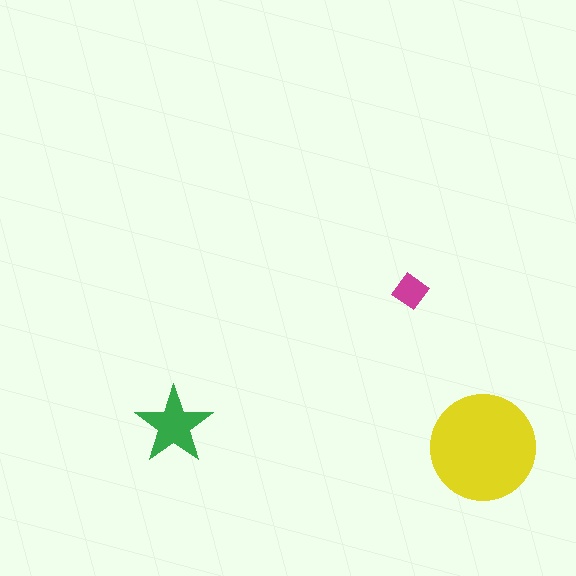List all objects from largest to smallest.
The yellow circle, the green star, the magenta diamond.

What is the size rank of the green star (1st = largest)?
2nd.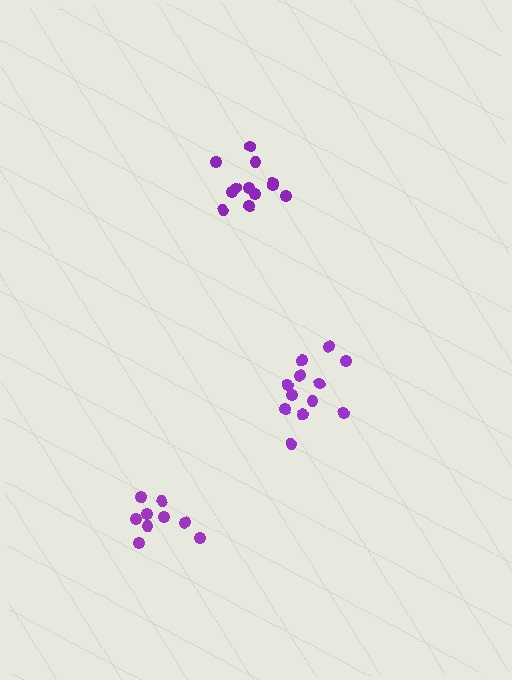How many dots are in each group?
Group 1: 9 dots, Group 2: 12 dots, Group 3: 12 dots (33 total).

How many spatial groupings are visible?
There are 3 spatial groupings.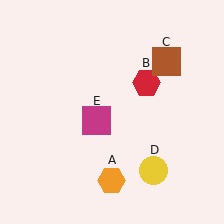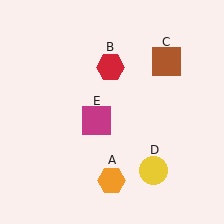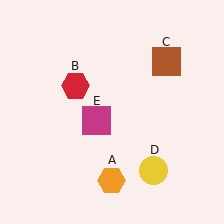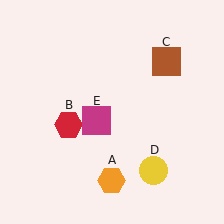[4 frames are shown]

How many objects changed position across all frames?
1 object changed position: red hexagon (object B).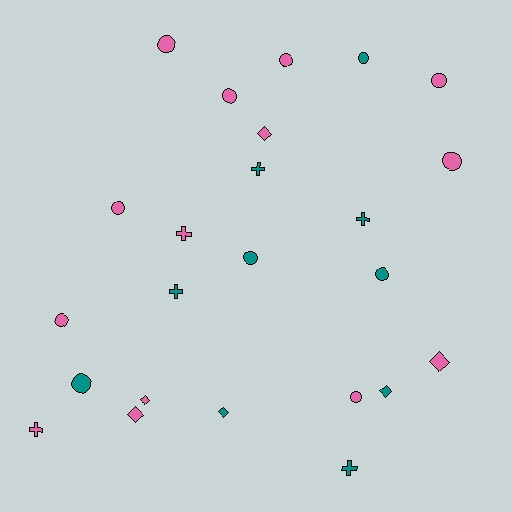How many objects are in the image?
There are 24 objects.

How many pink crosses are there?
There are 2 pink crosses.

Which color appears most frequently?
Pink, with 14 objects.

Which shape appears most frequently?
Circle, with 12 objects.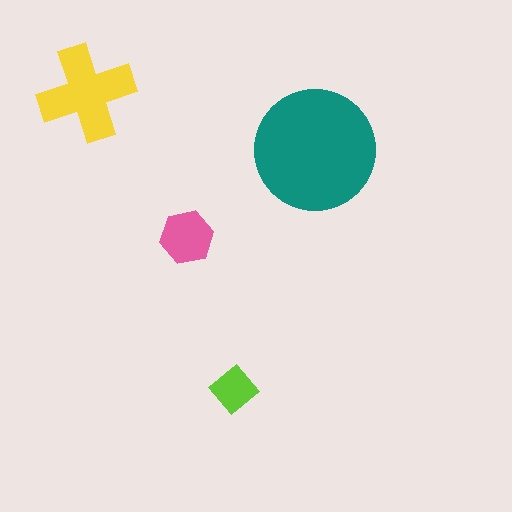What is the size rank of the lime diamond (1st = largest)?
4th.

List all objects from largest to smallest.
The teal circle, the yellow cross, the pink hexagon, the lime diamond.